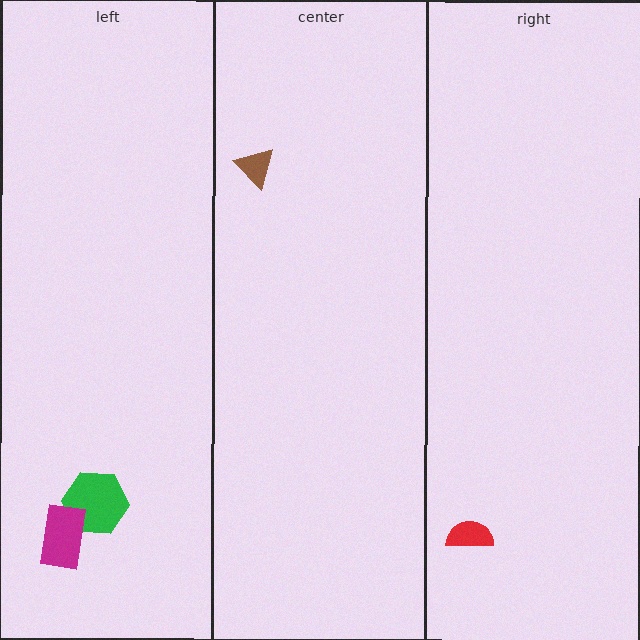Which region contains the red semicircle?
The right region.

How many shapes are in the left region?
2.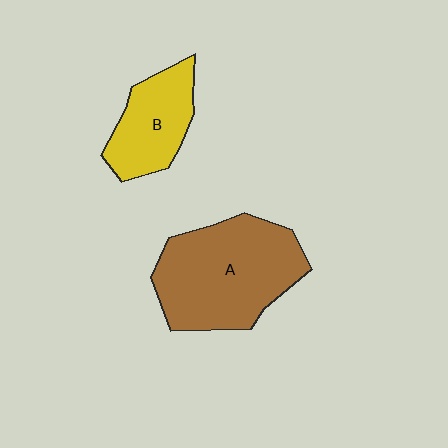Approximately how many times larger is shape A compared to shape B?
Approximately 1.9 times.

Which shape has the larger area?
Shape A (brown).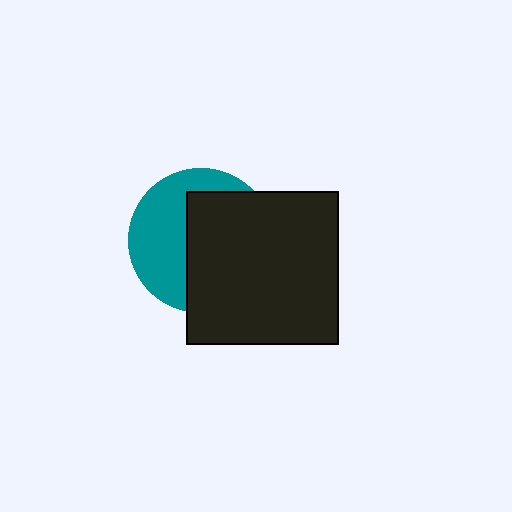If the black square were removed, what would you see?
You would see the complete teal circle.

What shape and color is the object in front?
The object in front is a black square.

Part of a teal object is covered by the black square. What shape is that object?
It is a circle.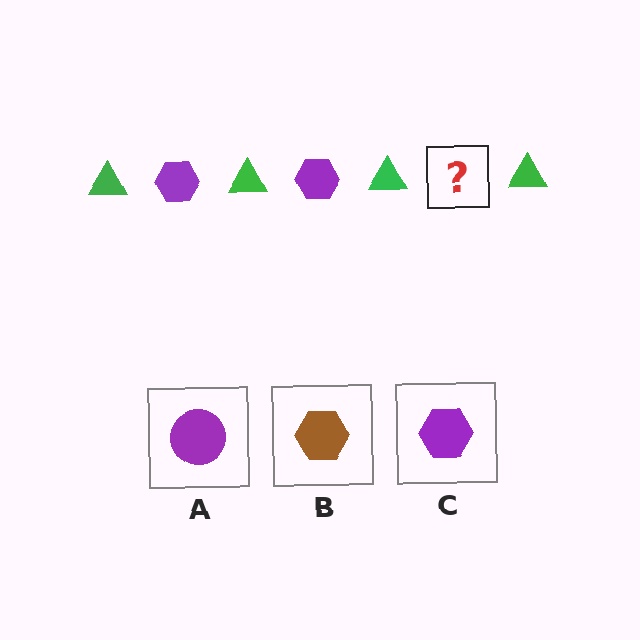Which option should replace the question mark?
Option C.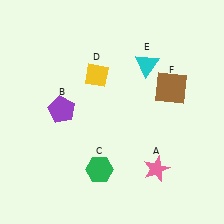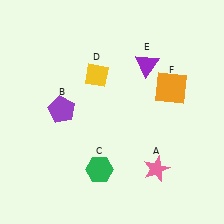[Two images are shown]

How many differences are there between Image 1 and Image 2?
There are 2 differences between the two images.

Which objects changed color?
E changed from cyan to purple. F changed from brown to orange.